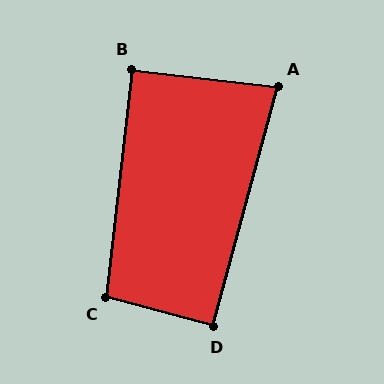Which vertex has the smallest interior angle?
A, at approximately 81 degrees.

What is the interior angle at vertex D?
Approximately 90 degrees (approximately right).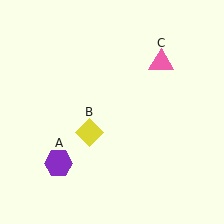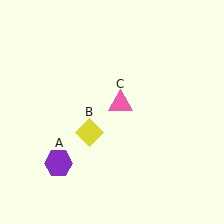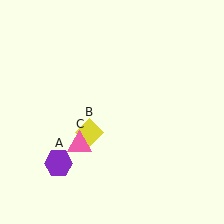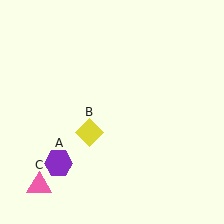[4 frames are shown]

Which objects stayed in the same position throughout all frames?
Purple hexagon (object A) and yellow diamond (object B) remained stationary.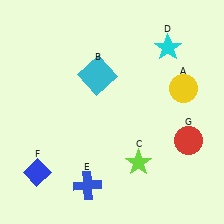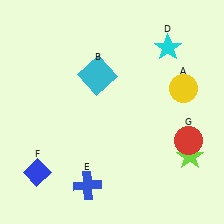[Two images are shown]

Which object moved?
The lime star (C) moved right.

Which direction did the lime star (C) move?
The lime star (C) moved right.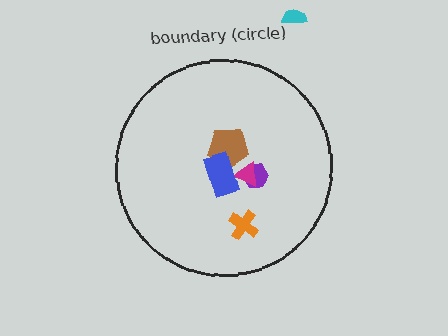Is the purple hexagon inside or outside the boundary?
Inside.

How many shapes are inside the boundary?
5 inside, 1 outside.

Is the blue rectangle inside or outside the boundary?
Inside.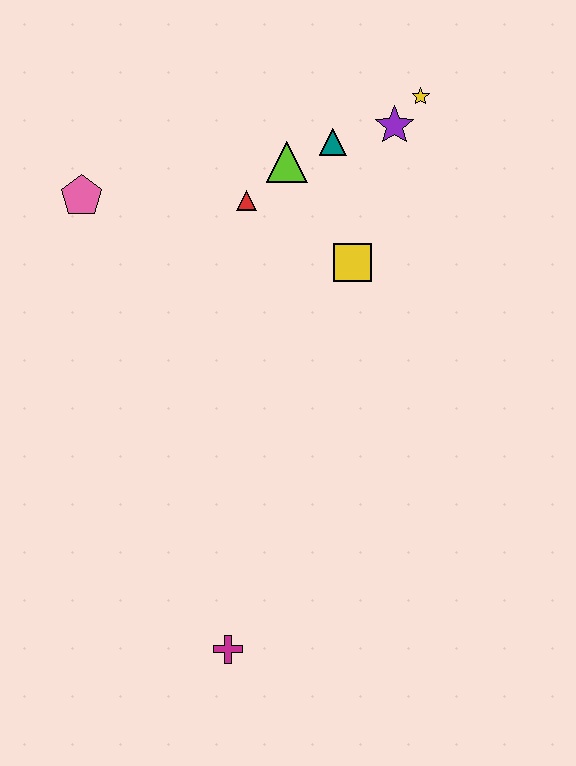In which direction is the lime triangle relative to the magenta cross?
The lime triangle is above the magenta cross.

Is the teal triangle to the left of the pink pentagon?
No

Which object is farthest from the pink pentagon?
The magenta cross is farthest from the pink pentagon.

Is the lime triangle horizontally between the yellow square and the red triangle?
Yes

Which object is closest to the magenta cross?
The yellow square is closest to the magenta cross.